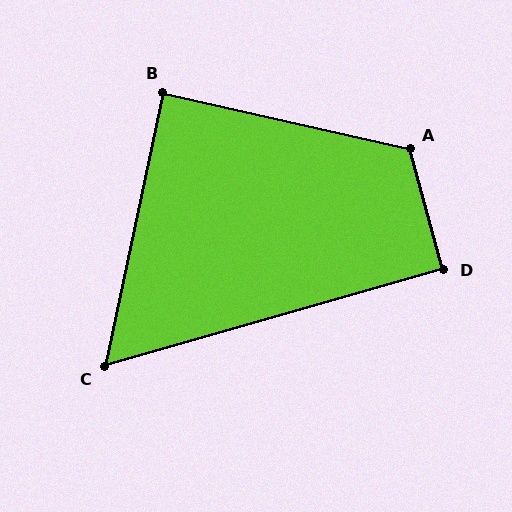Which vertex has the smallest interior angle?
C, at approximately 62 degrees.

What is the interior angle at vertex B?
Approximately 89 degrees (approximately right).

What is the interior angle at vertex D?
Approximately 91 degrees (approximately right).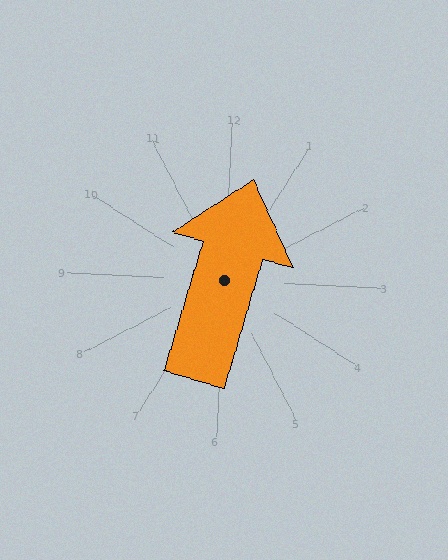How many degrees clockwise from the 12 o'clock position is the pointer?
Approximately 14 degrees.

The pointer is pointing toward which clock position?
Roughly 12 o'clock.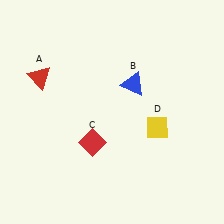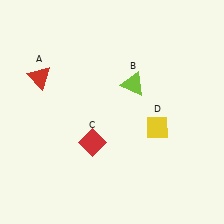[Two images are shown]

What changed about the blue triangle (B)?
In Image 1, B is blue. In Image 2, it changed to lime.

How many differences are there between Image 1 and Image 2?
There is 1 difference between the two images.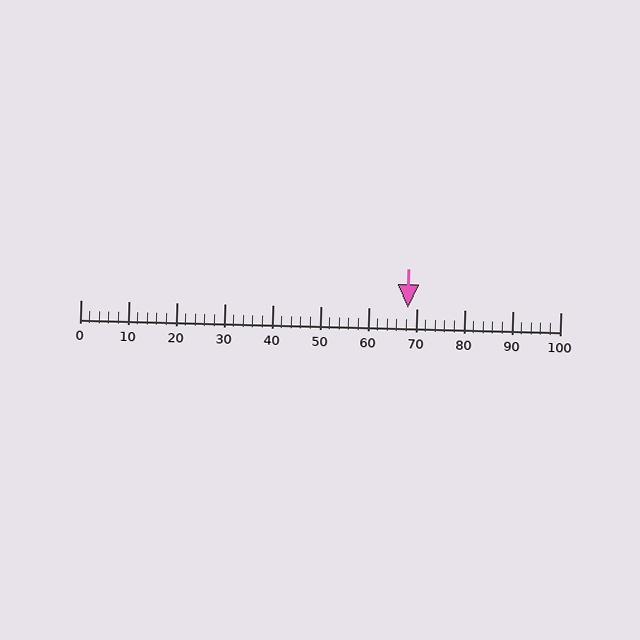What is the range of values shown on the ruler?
The ruler shows values from 0 to 100.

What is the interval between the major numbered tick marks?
The major tick marks are spaced 10 units apart.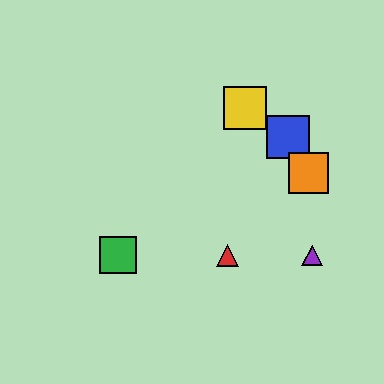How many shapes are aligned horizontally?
3 shapes (the red triangle, the green square, the purple triangle) are aligned horizontally.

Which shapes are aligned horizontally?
The red triangle, the green square, the purple triangle are aligned horizontally.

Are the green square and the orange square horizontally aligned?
No, the green square is at y≈255 and the orange square is at y≈173.